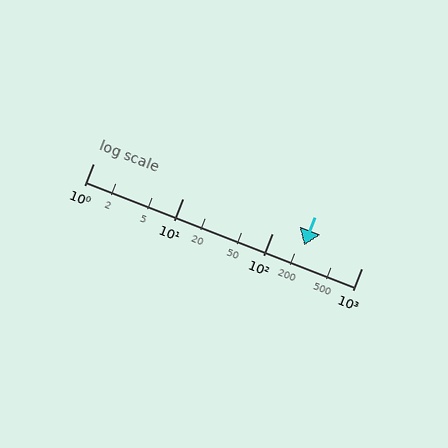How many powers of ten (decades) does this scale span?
The scale spans 3 decades, from 1 to 1000.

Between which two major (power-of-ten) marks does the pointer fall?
The pointer is between 100 and 1000.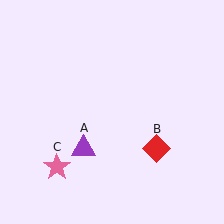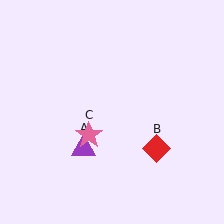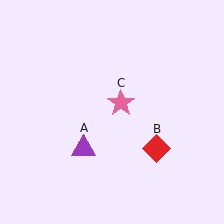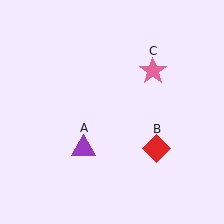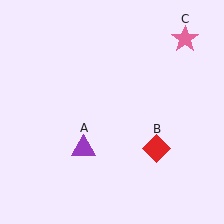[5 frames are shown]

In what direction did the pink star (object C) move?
The pink star (object C) moved up and to the right.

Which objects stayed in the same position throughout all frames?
Purple triangle (object A) and red diamond (object B) remained stationary.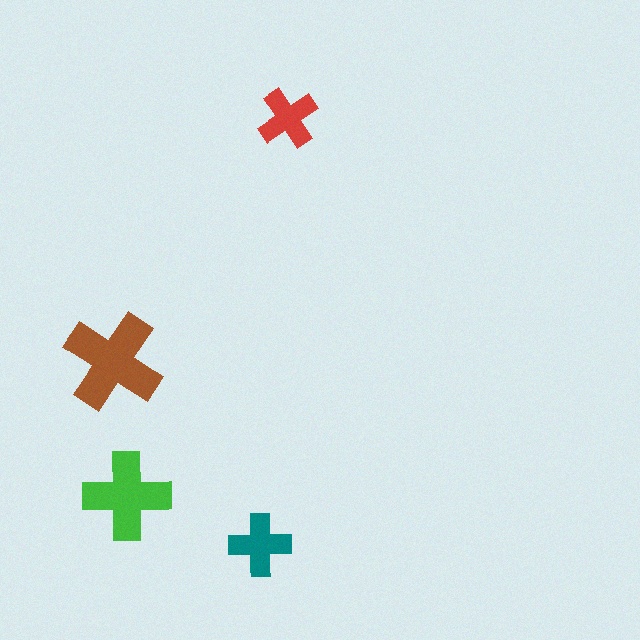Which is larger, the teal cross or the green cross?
The green one.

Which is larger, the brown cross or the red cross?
The brown one.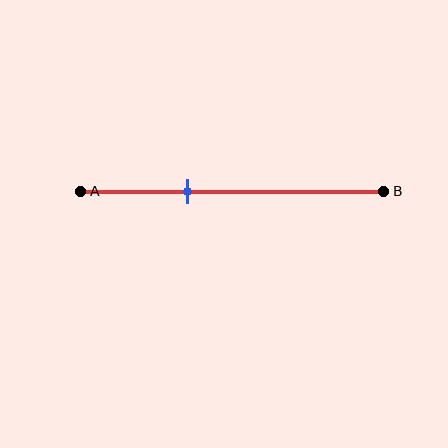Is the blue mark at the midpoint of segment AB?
No, the mark is at about 35% from A, not at the 50% midpoint.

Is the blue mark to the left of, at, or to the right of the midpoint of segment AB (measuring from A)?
The blue mark is to the left of the midpoint of segment AB.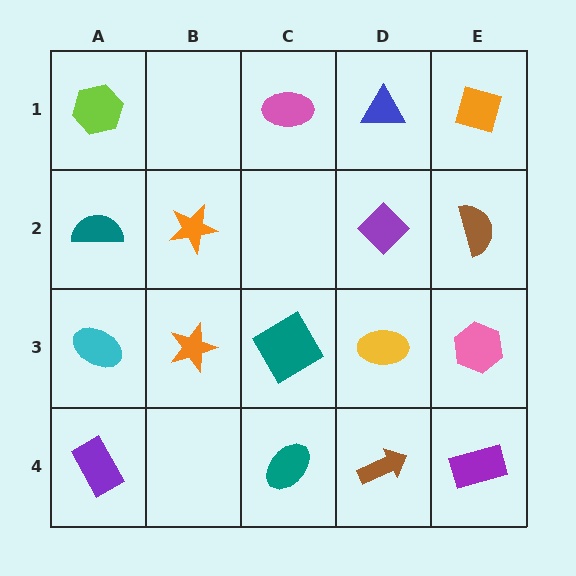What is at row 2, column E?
A brown semicircle.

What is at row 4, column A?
A purple rectangle.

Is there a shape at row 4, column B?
No, that cell is empty.